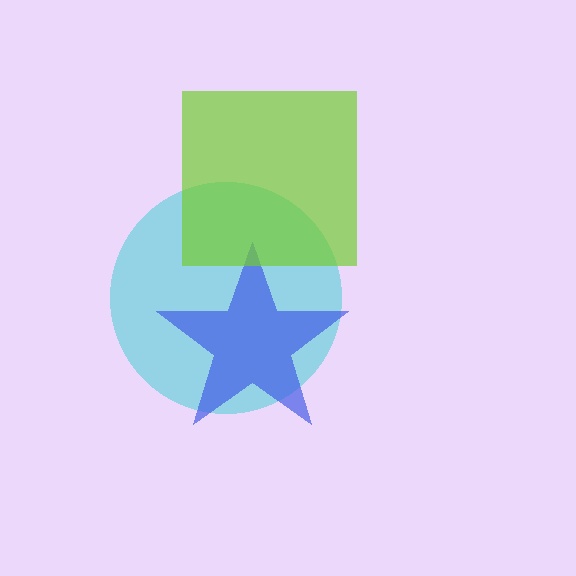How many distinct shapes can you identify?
There are 3 distinct shapes: a cyan circle, a blue star, a lime square.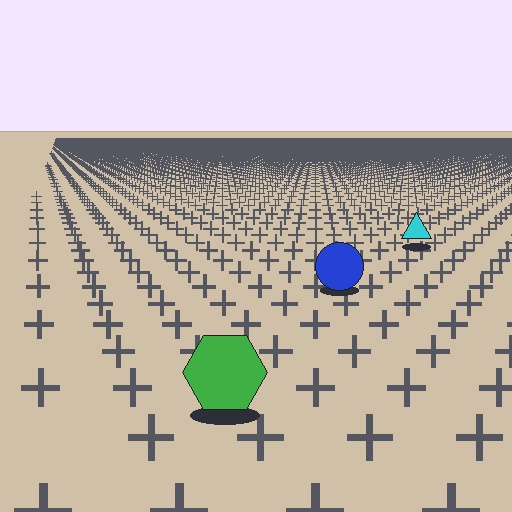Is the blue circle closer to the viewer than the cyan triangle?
Yes. The blue circle is closer — you can tell from the texture gradient: the ground texture is coarser near it.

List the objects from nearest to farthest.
From nearest to farthest: the green hexagon, the blue circle, the cyan triangle.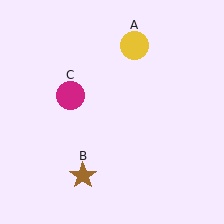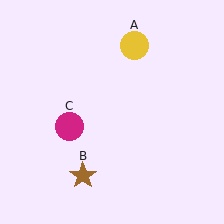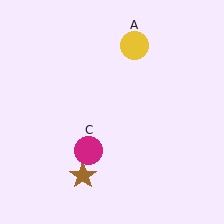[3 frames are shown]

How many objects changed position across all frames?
1 object changed position: magenta circle (object C).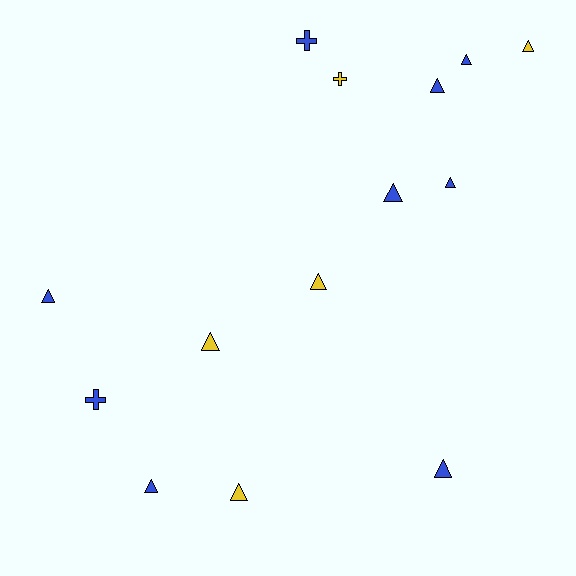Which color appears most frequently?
Blue, with 9 objects.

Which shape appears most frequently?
Triangle, with 11 objects.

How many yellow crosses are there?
There is 1 yellow cross.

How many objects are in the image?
There are 14 objects.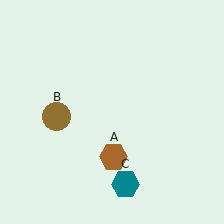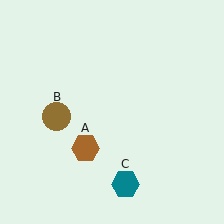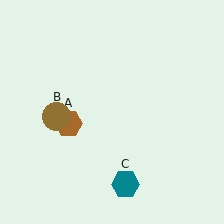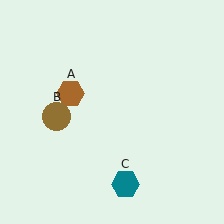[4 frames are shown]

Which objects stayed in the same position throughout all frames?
Brown circle (object B) and teal hexagon (object C) remained stationary.